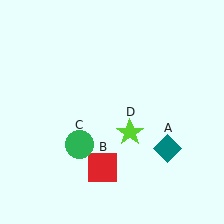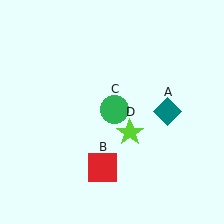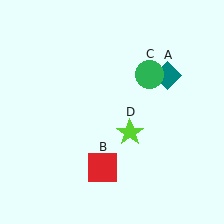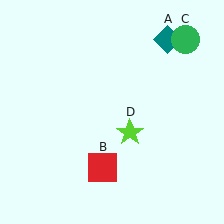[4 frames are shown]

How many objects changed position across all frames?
2 objects changed position: teal diamond (object A), green circle (object C).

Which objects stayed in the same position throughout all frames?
Red square (object B) and lime star (object D) remained stationary.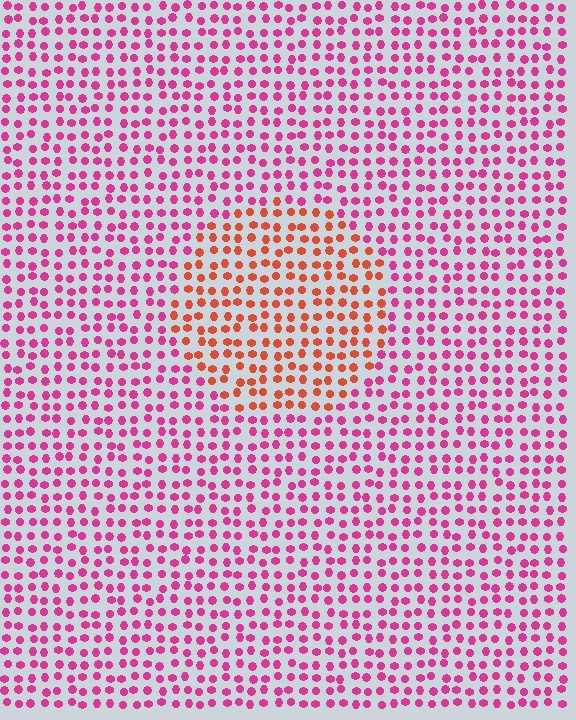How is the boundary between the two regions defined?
The boundary is defined purely by a slight shift in hue (about 44 degrees). Spacing, size, and orientation are identical on both sides.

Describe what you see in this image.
The image is filled with small magenta elements in a uniform arrangement. A circle-shaped region is visible where the elements are tinted to a slightly different hue, forming a subtle color boundary.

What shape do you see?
I see a circle.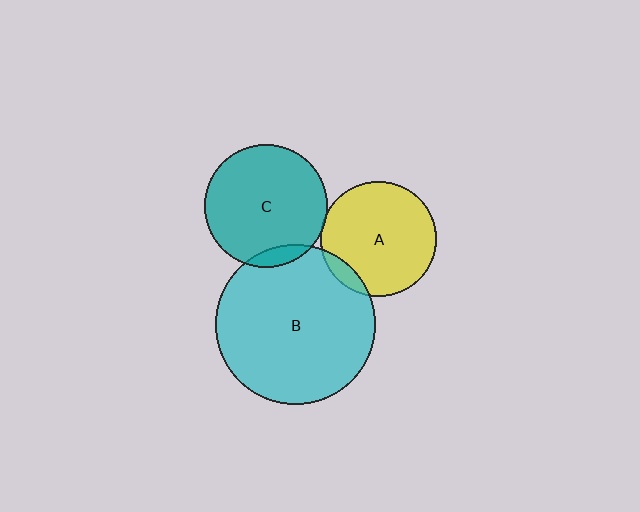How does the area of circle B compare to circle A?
Approximately 1.9 times.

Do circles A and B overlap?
Yes.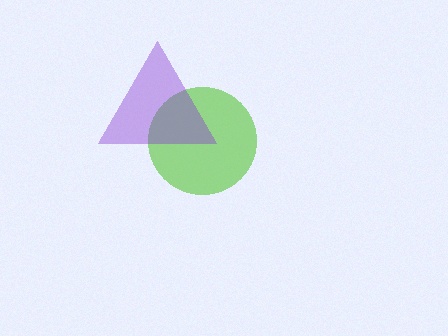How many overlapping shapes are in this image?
There are 2 overlapping shapes in the image.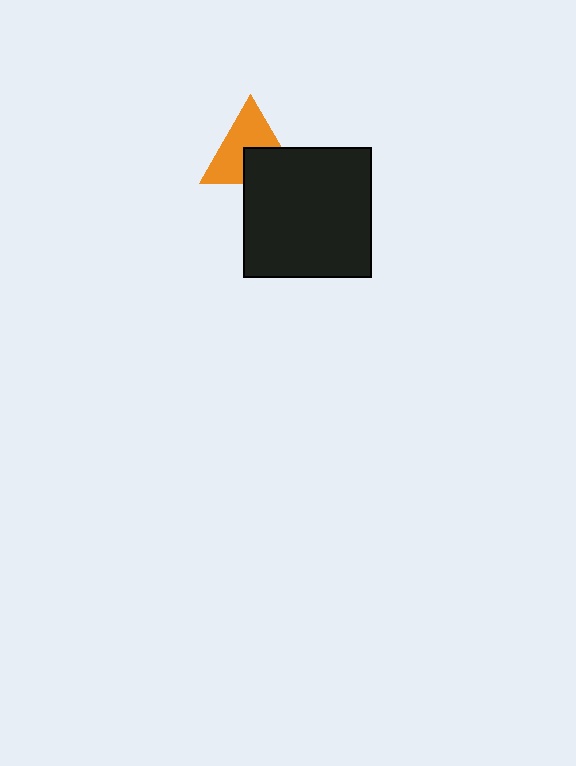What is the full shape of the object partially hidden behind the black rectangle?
The partially hidden object is an orange triangle.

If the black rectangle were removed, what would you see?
You would see the complete orange triangle.